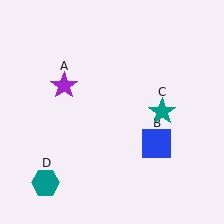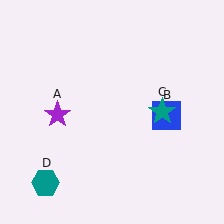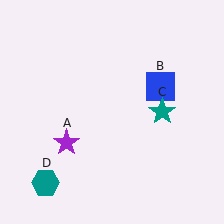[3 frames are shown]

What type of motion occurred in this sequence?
The purple star (object A), blue square (object B) rotated counterclockwise around the center of the scene.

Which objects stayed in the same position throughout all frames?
Teal star (object C) and teal hexagon (object D) remained stationary.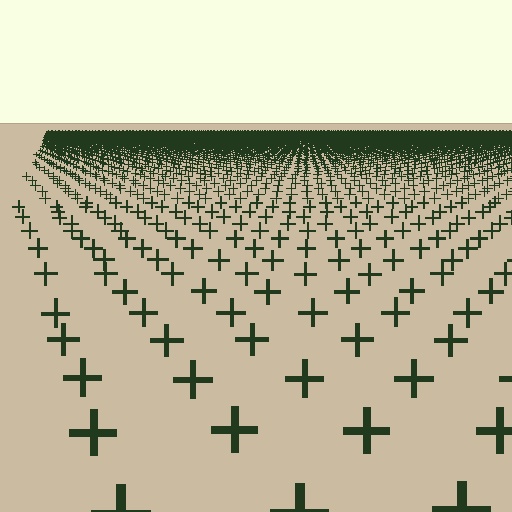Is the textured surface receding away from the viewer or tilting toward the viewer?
The surface is receding away from the viewer. Texture elements get smaller and denser toward the top.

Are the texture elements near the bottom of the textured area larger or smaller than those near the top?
Larger. Near the bottom, elements are closer to the viewer and appear at a bigger on-screen size.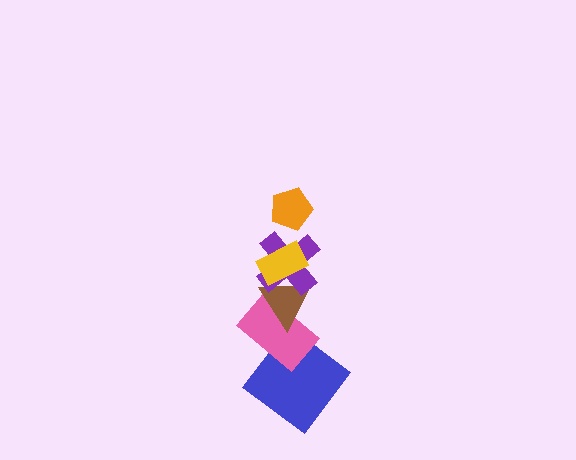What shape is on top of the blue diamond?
The pink rectangle is on top of the blue diamond.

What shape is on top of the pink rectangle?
The brown triangle is on top of the pink rectangle.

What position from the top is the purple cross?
The purple cross is 3rd from the top.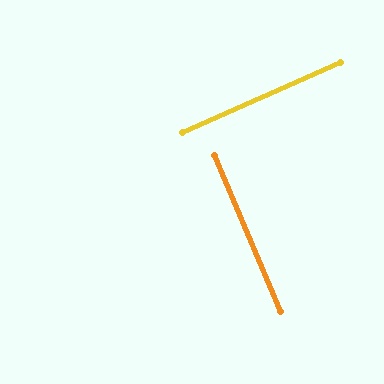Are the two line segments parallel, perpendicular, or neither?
Perpendicular — they meet at approximately 89°.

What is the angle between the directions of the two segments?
Approximately 89 degrees.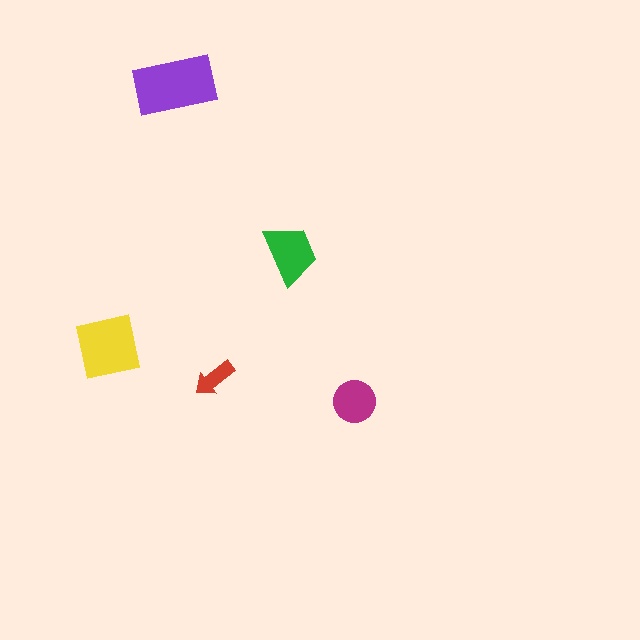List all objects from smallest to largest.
The red arrow, the magenta circle, the green trapezoid, the yellow square, the purple rectangle.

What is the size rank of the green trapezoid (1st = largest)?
3rd.